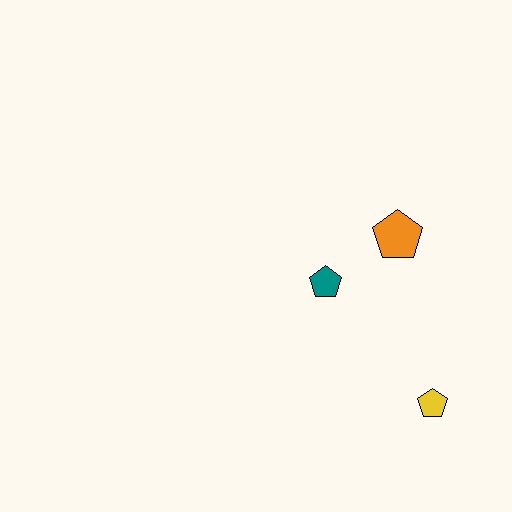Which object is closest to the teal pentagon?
The orange pentagon is closest to the teal pentagon.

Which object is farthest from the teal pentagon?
The yellow pentagon is farthest from the teal pentagon.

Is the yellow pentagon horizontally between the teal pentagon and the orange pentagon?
No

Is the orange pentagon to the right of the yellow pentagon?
No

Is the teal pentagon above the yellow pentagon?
Yes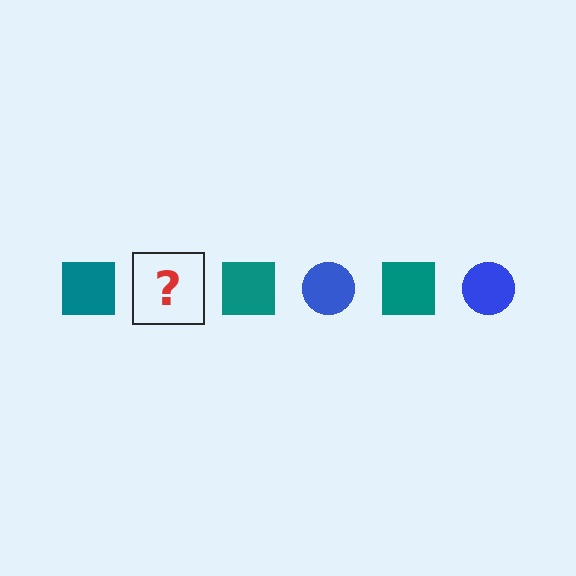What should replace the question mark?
The question mark should be replaced with a blue circle.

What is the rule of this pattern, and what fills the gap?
The rule is that the pattern alternates between teal square and blue circle. The gap should be filled with a blue circle.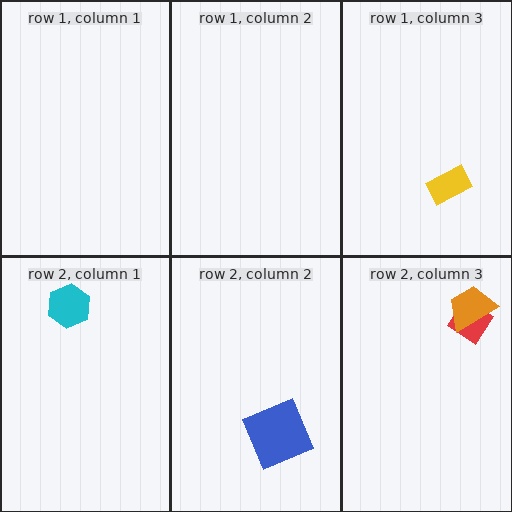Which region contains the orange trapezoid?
The row 2, column 3 region.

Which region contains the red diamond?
The row 2, column 3 region.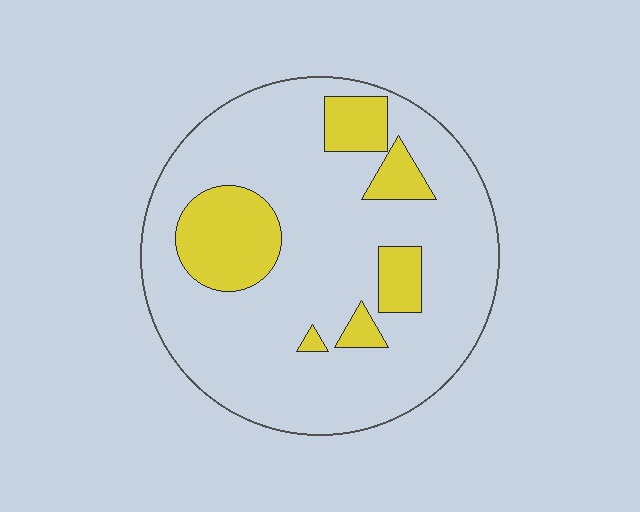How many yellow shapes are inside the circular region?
6.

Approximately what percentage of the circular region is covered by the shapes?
Approximately 20%.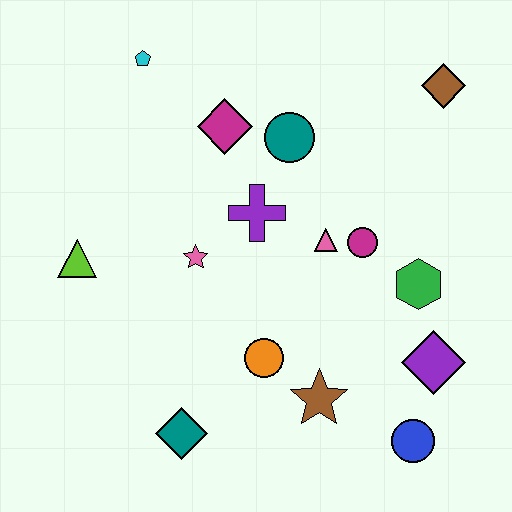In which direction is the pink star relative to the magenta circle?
The pink star is to the left of the magenta circle.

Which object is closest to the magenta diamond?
The teal circle is closest to the magenta diamond.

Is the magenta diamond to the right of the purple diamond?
No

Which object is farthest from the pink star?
The brown diamond is farthest from the pink star.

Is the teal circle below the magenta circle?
No